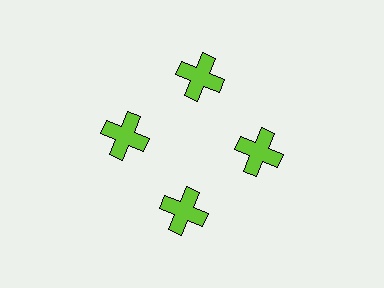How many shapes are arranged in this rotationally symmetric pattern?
There are 4 shapes, arranged in 4 groups of 1.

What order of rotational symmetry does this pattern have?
This pattern has 4-fold rotational symmetry.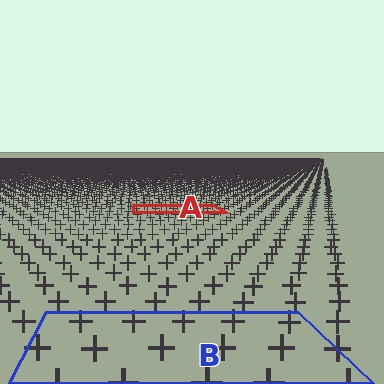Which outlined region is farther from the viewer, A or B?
Region A is farther from the viewer — the texture elements inside it appear smaller and more densely packed.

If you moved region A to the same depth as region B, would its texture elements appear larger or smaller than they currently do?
They would appear larger. At a closer depth, the same texture elements are projected at a bigger on-screen size.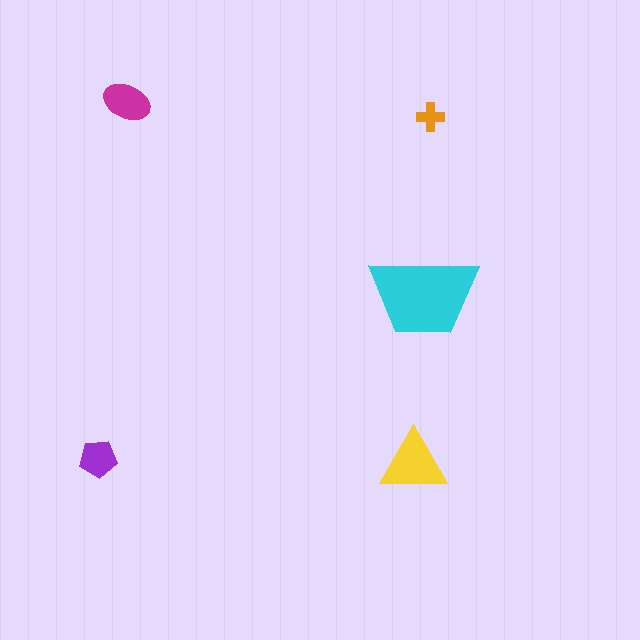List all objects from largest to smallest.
The cyan trapezoid, the yellow triangle, the magenta ellipse, the purple pentagon, the orange cross.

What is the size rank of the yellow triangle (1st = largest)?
2nd.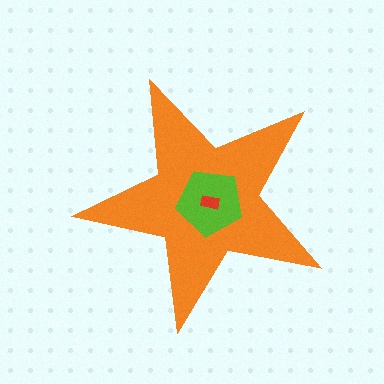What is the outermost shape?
The orange star.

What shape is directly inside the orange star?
The lime pentagon.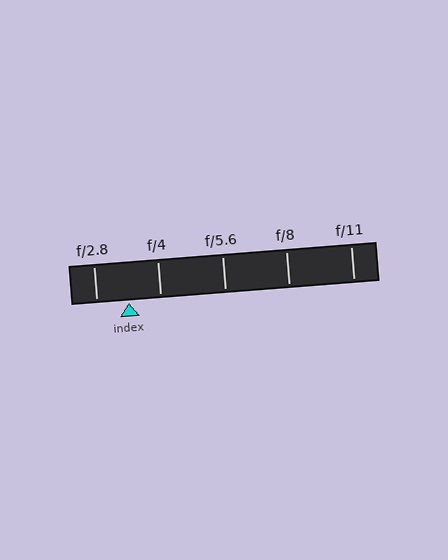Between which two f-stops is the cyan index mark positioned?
The index mark is between f/2.8 and f/4.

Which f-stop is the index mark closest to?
The index mark is closest to f/4.